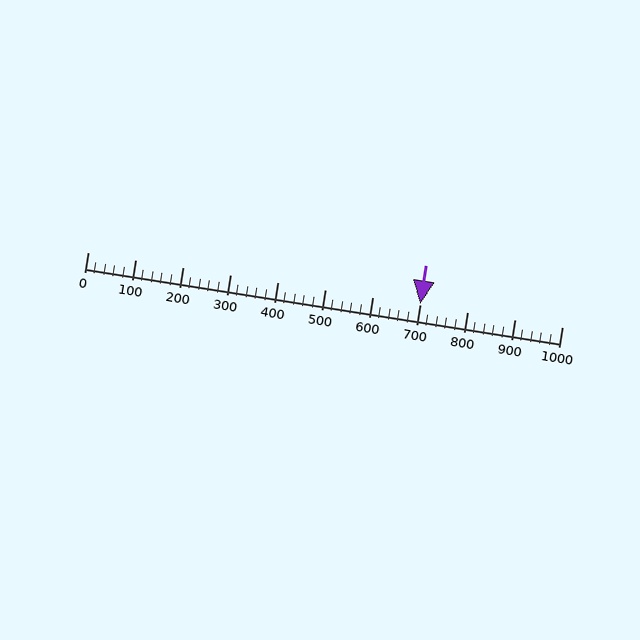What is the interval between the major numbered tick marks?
The major tick marks are spaced 100 units apart.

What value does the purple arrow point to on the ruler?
The purple arrow points to approximately 700.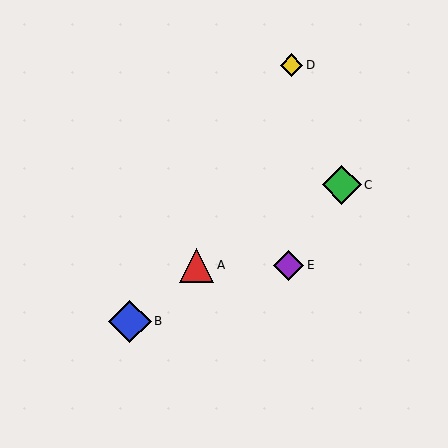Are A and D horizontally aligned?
No, A is at y≈265 and D is at y≈65.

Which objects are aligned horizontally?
Objects A, E are aligned horizontally.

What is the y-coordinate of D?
Object D is at y≈65.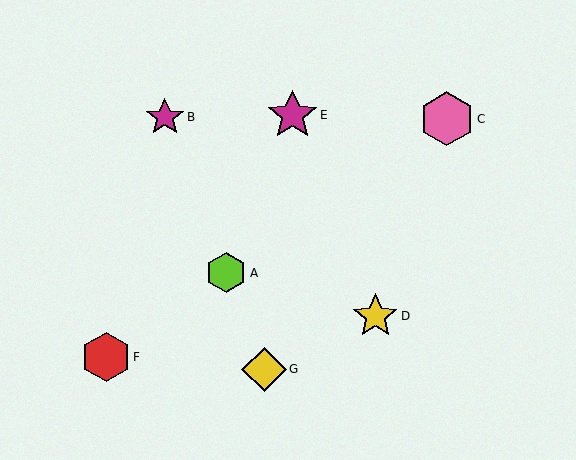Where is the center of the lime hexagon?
The center of the lime hexagon is at (226, 273).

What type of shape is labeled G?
Shape G is a yellow diamond.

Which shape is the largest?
The pink hexagon (labeled C) is the largest.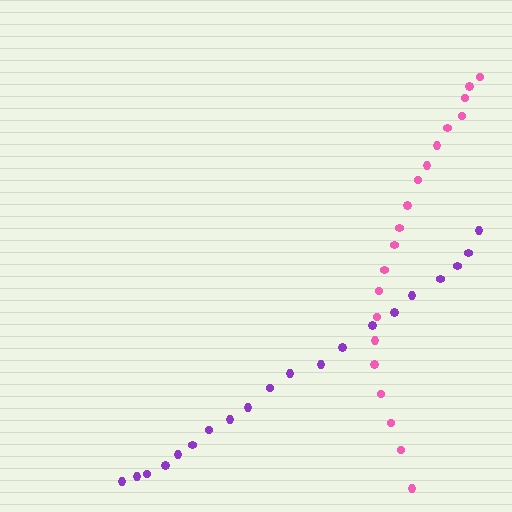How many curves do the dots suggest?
There are 2 distinct paths.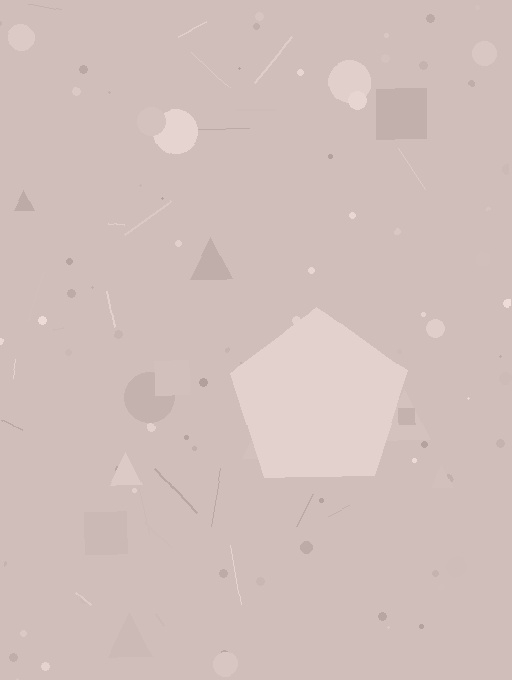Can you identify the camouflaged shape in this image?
The camouflaged shape is a pentagon.